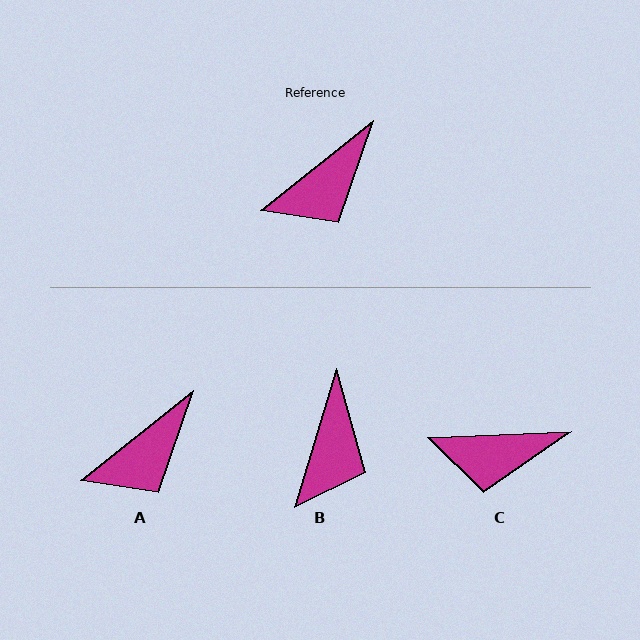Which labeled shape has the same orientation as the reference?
A.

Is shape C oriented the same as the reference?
No, it is off by about 36 degrees.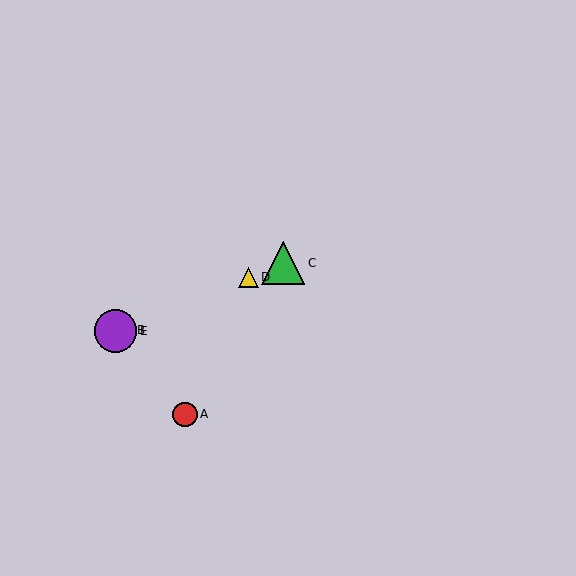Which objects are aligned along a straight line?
Objects B, C, D, E are aligned along a straight line.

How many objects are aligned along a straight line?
4 objects (B, C, D, E) are aligned along a straight line.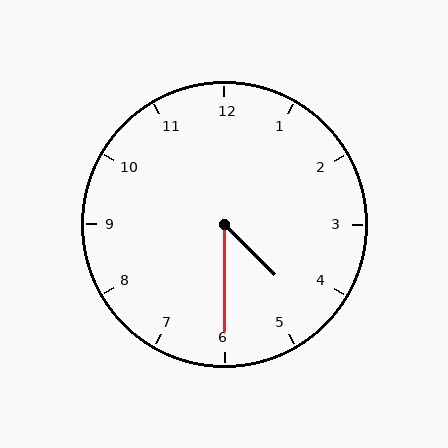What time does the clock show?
4:30.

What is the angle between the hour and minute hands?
Approximately 45 degrees.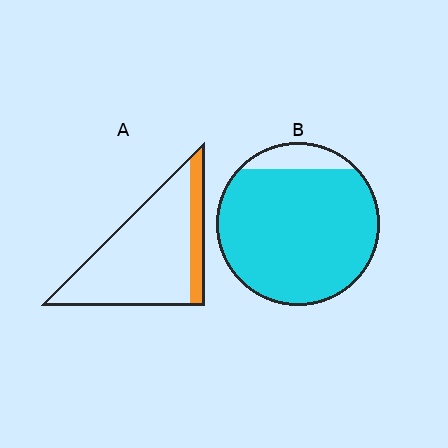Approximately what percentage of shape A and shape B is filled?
A is approximately 15% and B is approximately 90%.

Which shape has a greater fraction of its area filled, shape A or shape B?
Shape B.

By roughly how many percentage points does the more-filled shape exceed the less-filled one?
By roughly 70 percentage points (B over A).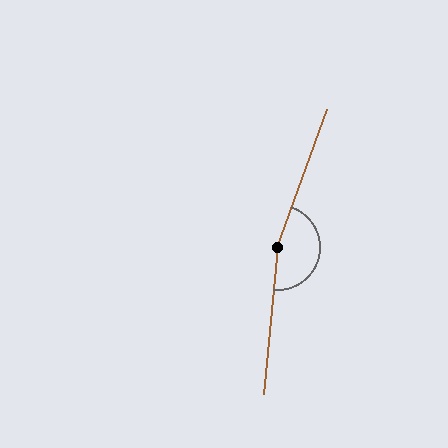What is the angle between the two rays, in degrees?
Approximately 165 degrees.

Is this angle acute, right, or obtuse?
It is obtuse.